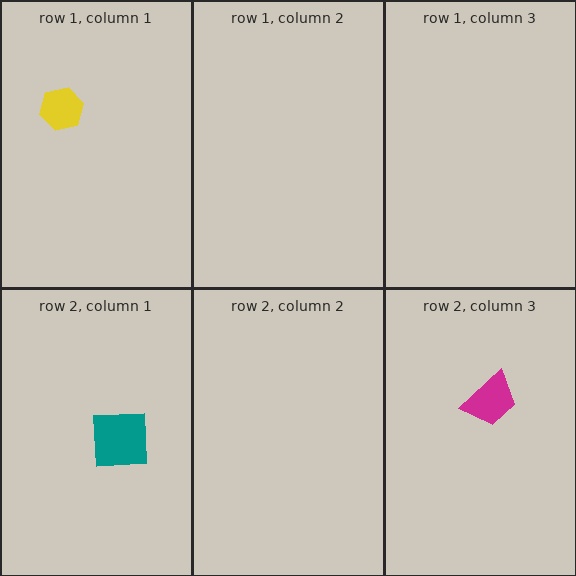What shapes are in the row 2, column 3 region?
The magenta trapezoid.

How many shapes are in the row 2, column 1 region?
1.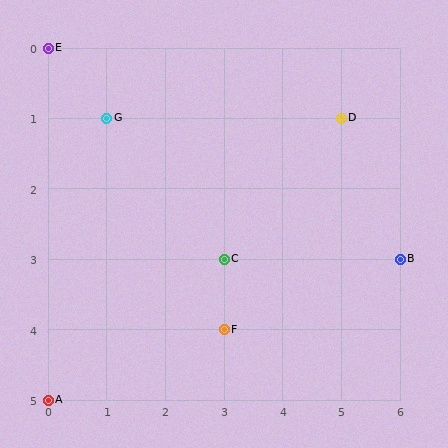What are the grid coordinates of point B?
Point B is at grid coordinates (6, 3).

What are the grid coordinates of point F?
Point F is at grid coordinates (3, 4).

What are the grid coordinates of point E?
Point E is at grid coordinates (0, 0).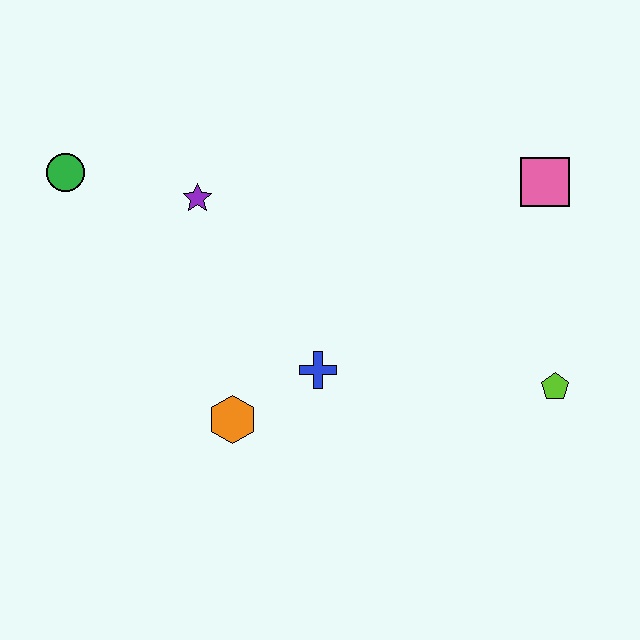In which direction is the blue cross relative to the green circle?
The blue cross is to the right of the green circle.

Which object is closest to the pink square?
The lime pentagon is closest to the pink square.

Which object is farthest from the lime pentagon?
The green circle is farthest from the lime pentagon.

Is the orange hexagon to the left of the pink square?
Yes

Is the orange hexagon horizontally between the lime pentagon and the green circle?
Yes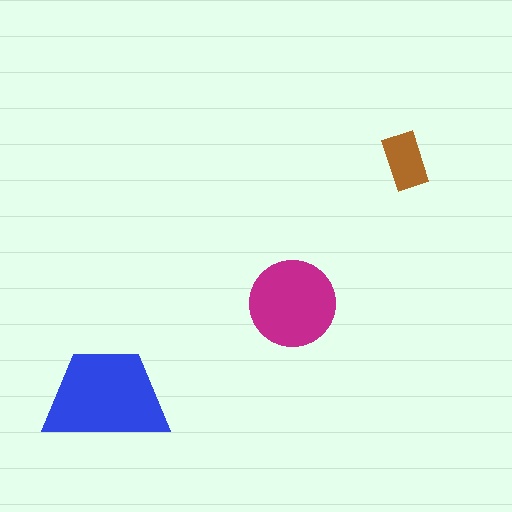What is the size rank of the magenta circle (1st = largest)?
2nd.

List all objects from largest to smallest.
The blue trapezoid, the magenta circle, the brown rectangle.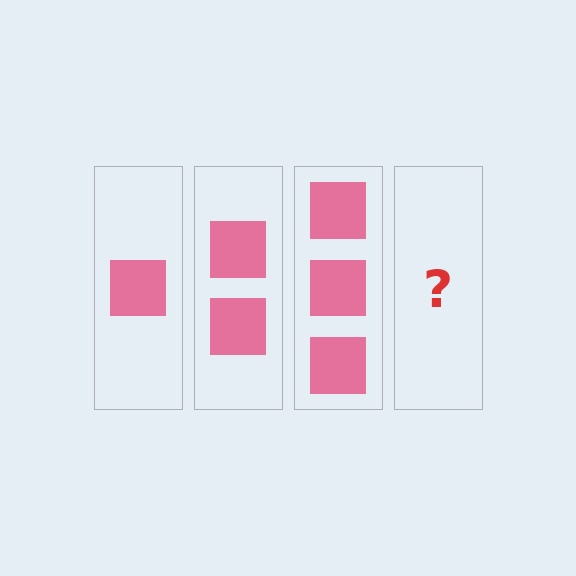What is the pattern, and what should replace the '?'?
The pattern is that each step adds one more square. The '?' should be 4 squares.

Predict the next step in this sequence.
The next step is 4 squares.